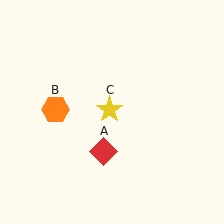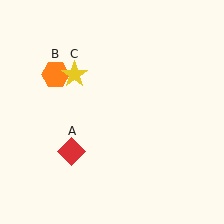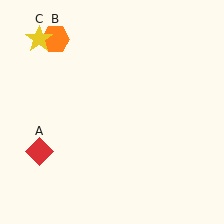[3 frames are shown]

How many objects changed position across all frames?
3 objects changed position: red diamond (object A), orange hexagon (object B), yellow star (object C).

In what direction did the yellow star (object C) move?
The yellow star (object C) moved up and to the left.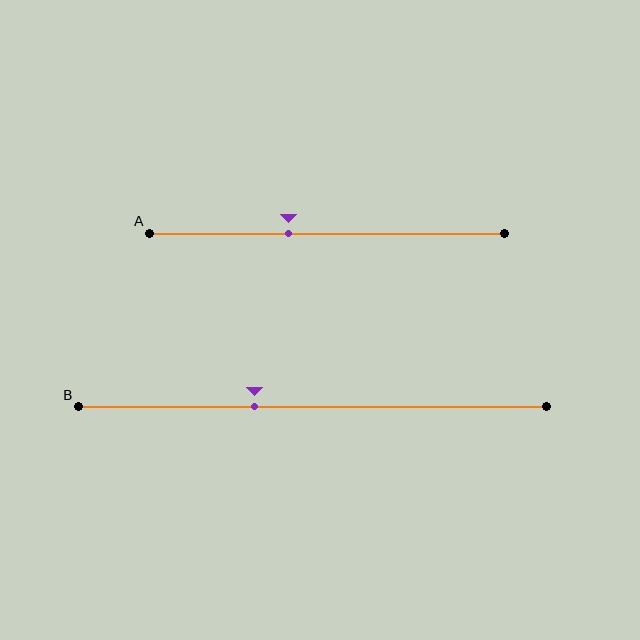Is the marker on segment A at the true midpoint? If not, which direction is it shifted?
No, the marker on segment A is shifted to the left by about 11% of the segment length.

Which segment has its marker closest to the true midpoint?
Segment A has its marker closest to the true midpoint.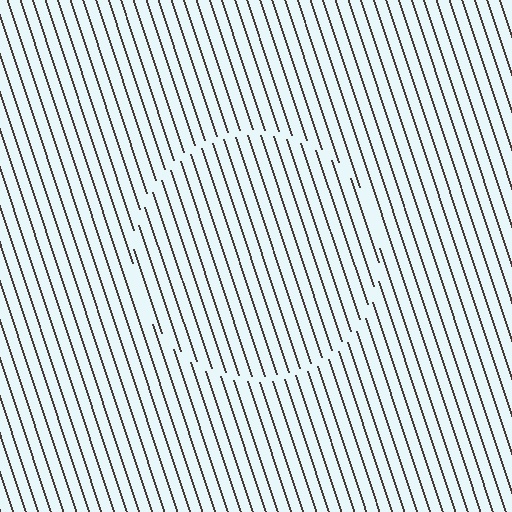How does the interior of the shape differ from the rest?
The interior of the shape contains the same grating, shifted by half a period — the contour is defined by the phase discontinuity where line-ends from the inner and outer gratings abut.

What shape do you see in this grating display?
An illusory circle. The interior of the shape contains the same grating, shifted by half a period — the contour is defined by the phase discontinuity where line-ends from the inner and outer gratings abut.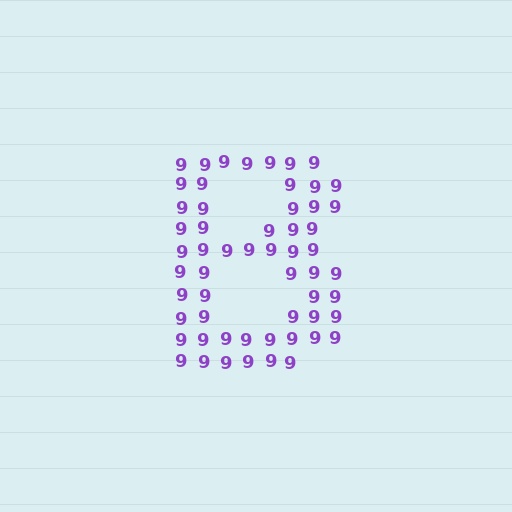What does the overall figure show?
The overall figure shows the letter B.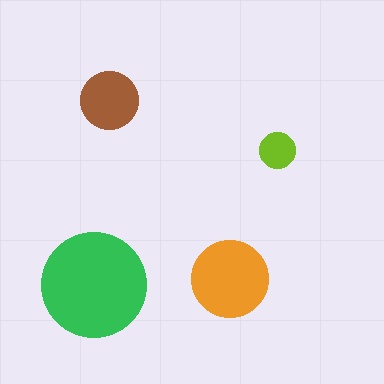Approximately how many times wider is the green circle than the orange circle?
About 1.5 times wider.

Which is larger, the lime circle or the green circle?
The green one.